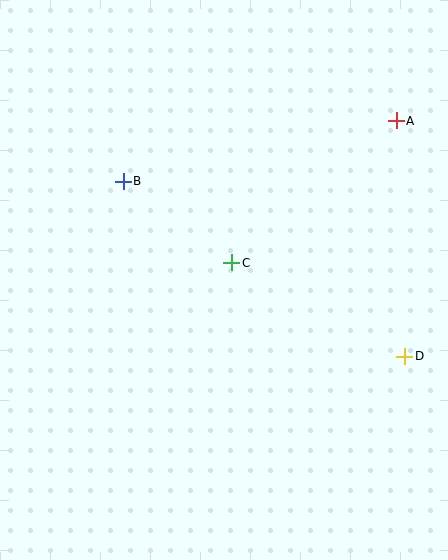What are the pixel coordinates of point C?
Point C is at (232, 263).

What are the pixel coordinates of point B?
Point B is at (123, 181).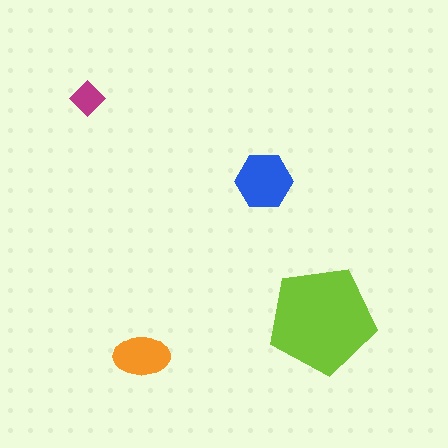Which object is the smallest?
The magenta diamond.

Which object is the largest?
The lime pentagon.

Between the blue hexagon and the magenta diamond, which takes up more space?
The blue hexagon.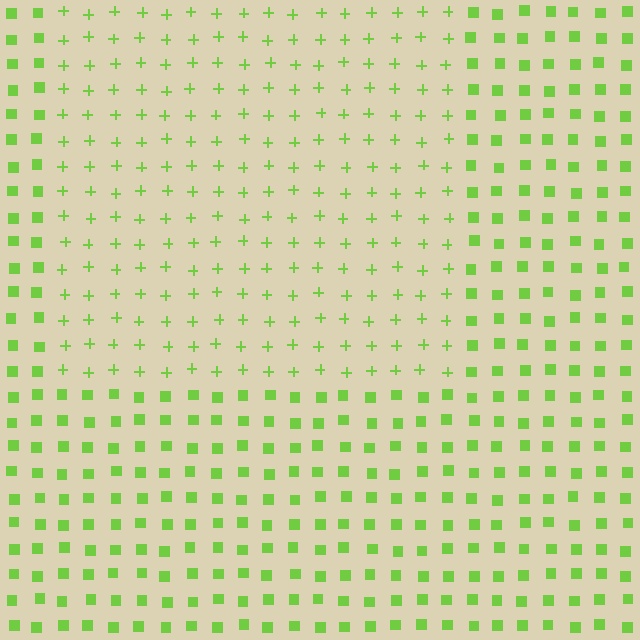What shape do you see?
I see a rectangle.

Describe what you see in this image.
The image is filled with small lime elements arranged in a uniform grid. A rectangle-shaped region contains plus signs, while the surrounding area contains squares. The boundary is defined purely by the change in element shape.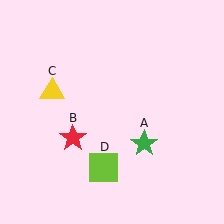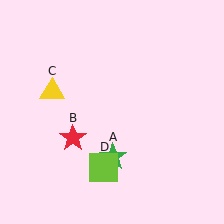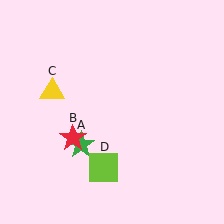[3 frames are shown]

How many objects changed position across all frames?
1 object changed position: green star (object A).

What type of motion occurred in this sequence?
The green star (object A) rotated clockwise around the center of the scene.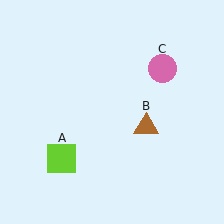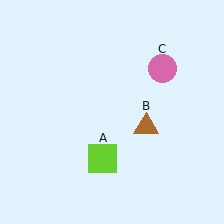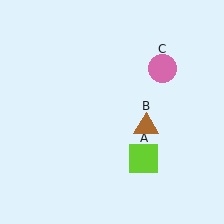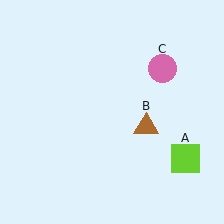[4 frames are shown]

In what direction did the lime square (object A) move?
The lime square (object A) moved right.